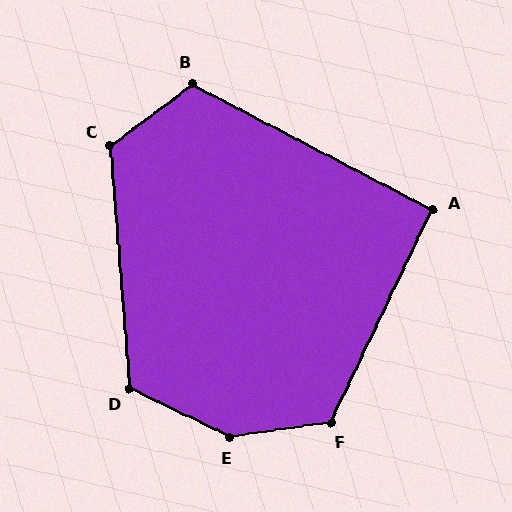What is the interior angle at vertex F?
Approximately 124 degrees (obtuse).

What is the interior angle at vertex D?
Approximately 121 degrees (obtuse).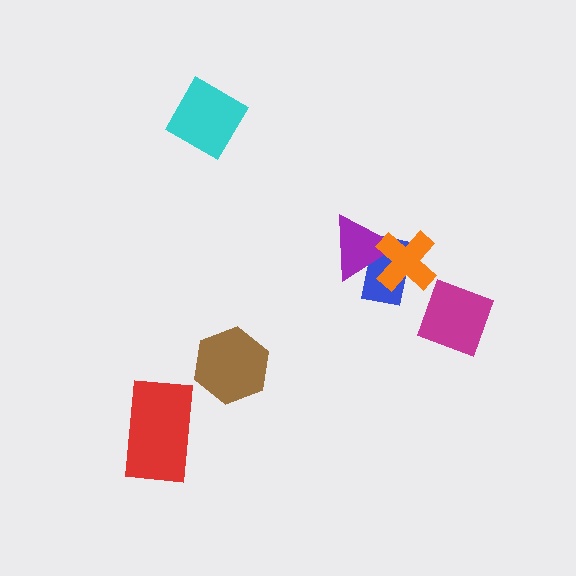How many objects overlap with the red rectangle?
0 objects overlap with the red rectangle.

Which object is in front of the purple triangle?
The orange cross is in front of the purple triangle.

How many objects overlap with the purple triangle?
2 objects overlap with the purple triangle.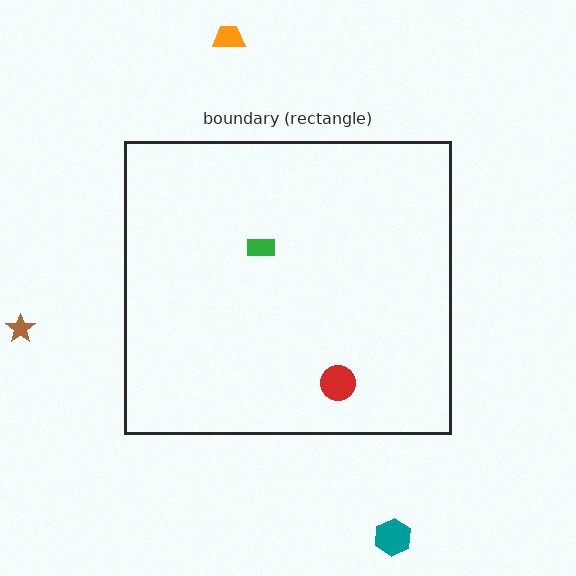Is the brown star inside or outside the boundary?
Outside.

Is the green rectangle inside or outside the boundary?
Inside.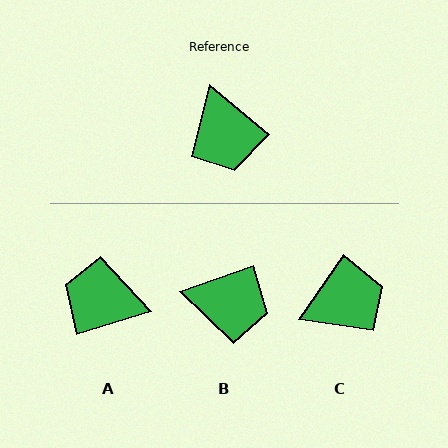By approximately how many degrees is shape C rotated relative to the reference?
Approximately 95 degrees counter-clockwise.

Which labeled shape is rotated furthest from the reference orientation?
A, about 124 degrees away.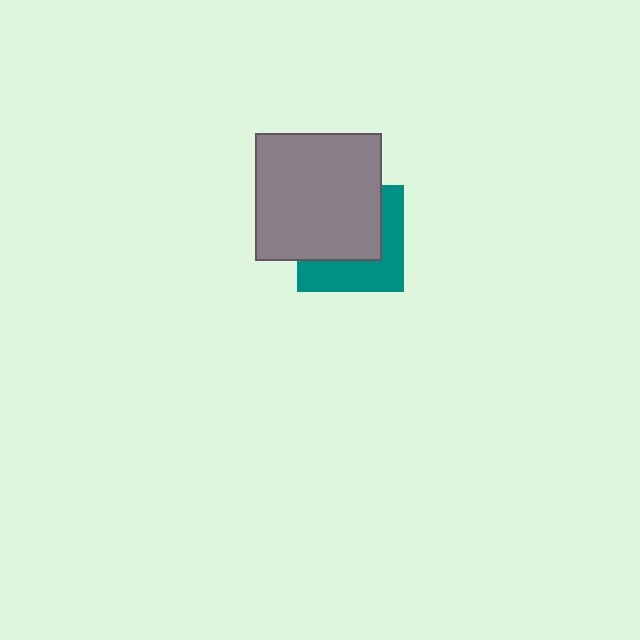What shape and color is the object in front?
The object in front is a gray square.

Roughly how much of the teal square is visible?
A small part of it is visible (roughly 43%).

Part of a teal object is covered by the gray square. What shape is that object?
It is a square.